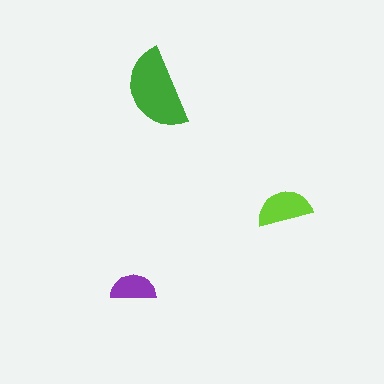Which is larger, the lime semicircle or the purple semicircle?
The lime one.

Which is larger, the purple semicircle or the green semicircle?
The green one.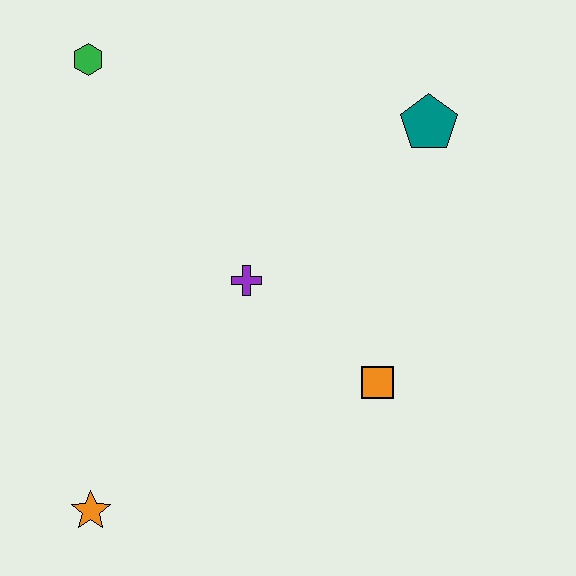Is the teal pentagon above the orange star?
Yes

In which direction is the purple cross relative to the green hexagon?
The purple cross is below the green hexagon.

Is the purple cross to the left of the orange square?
Yes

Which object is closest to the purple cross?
The orange square is closest to the purple cross.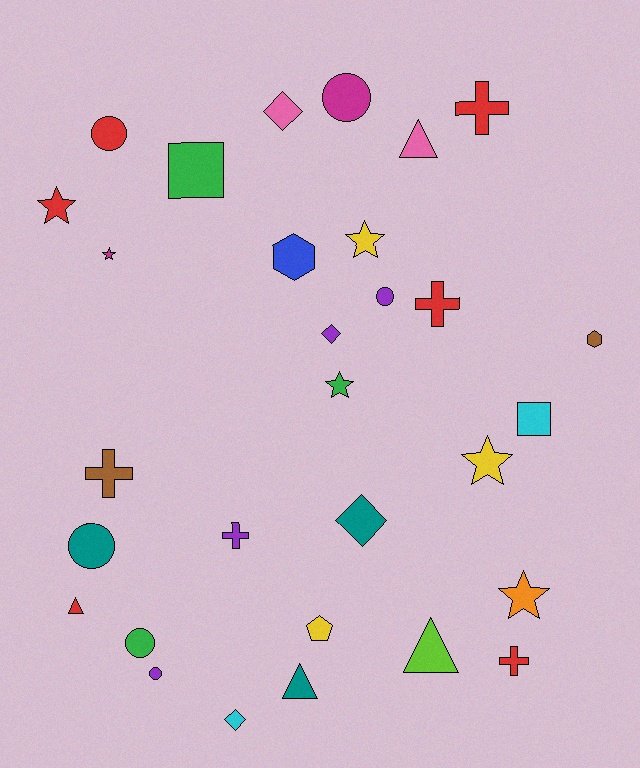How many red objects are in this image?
There are 6 red objects.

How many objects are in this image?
There are 30 objects.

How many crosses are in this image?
There are 5 crosses.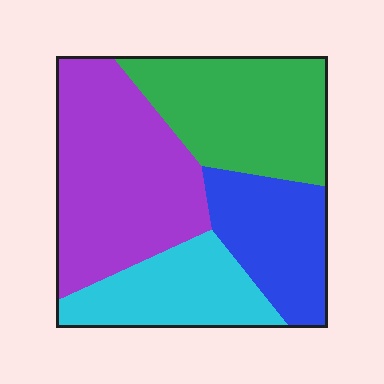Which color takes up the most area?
Purple, at roughly 35%.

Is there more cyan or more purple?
Purple.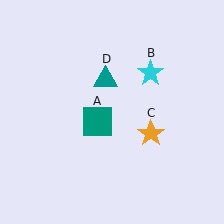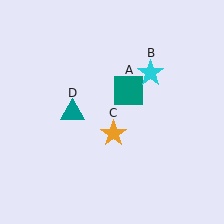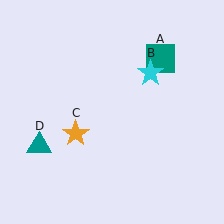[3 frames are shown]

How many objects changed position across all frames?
3 objects changed position: teal square (object A), orange star (object C), teal triangle (object D).